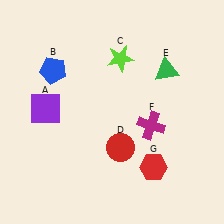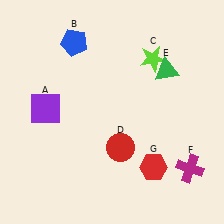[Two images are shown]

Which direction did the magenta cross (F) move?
The magenta cross (F) moved down.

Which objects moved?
The objects that moved are: the blue pentagon (B), the lime star (C), the magenta cross (F).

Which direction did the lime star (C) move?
The lime star (C) moved right.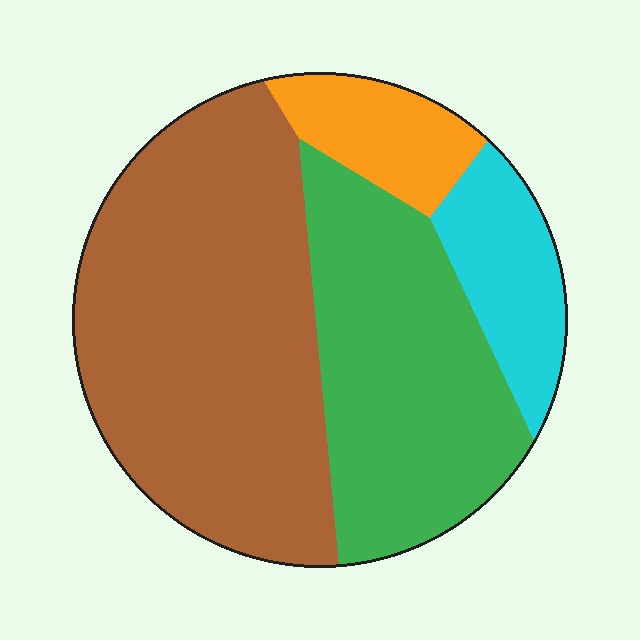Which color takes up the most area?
Brown, at roughly 50%.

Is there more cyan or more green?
Green.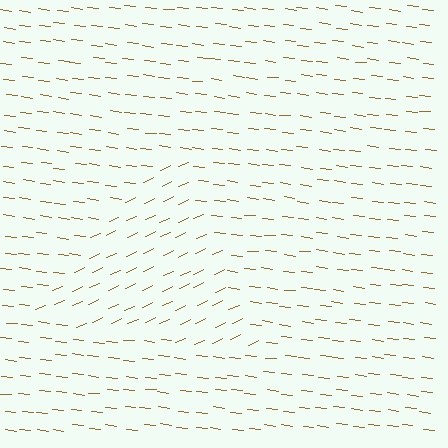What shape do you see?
I see a triangle.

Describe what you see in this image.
The image is filled with small brown line segments. A triangle region in the image has lines oriented differently from the surrounding lines, creating a visible texture boundary.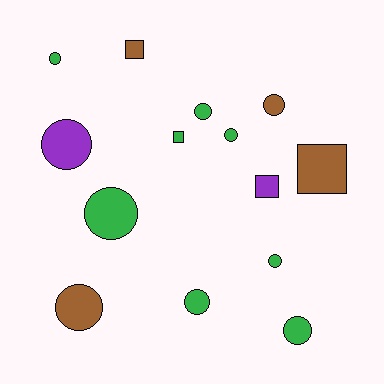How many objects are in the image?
There are 14 objects.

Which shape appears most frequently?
Circle, with 10 objects.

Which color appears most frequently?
Green, with 8 objects.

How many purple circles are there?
There is 1 purple circle.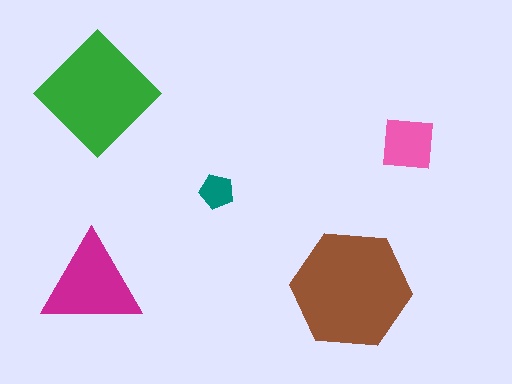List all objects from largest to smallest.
The brown hexagon, the green diamond, the magenta triangle, the pink square, the teal pentagon.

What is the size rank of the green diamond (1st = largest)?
2nd.